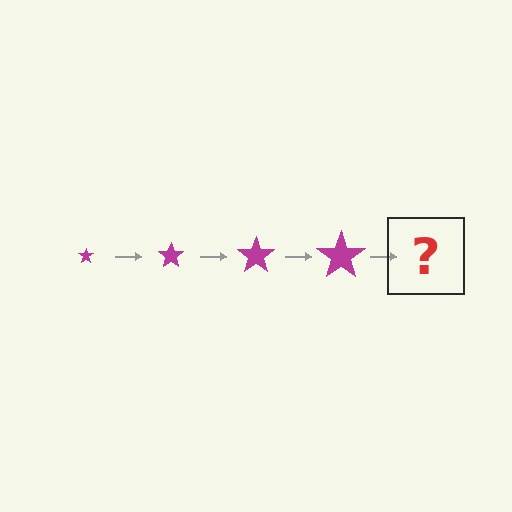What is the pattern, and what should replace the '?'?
The pattern is that the star gets progressively larger each step. The '?' should be a magenta star, larger than the previous one.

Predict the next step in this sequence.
The next step is a magenta star, larger than the previous one.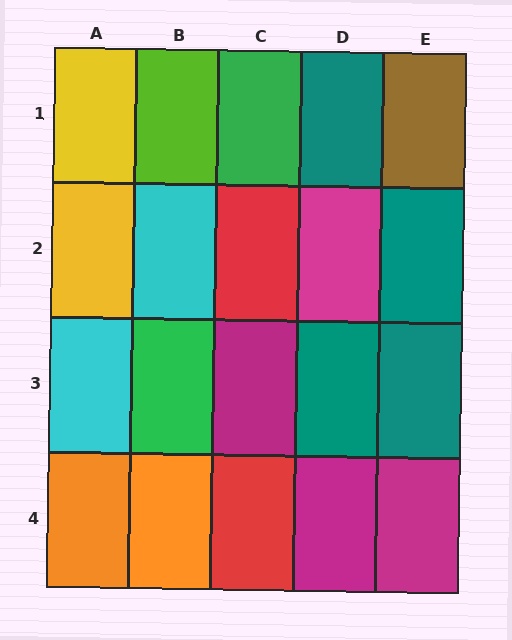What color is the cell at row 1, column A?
Yellow.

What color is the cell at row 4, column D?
Magenta.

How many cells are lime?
1 cell is lime.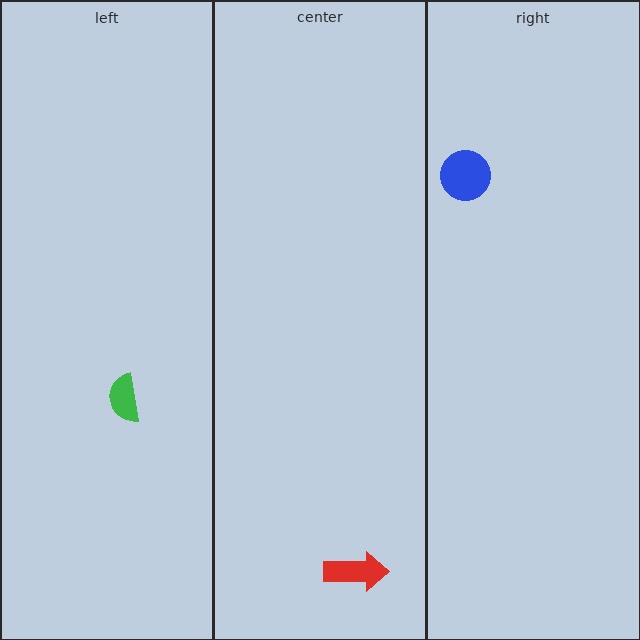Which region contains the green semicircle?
The left region.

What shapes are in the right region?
The blue circle.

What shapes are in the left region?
The green semicircle.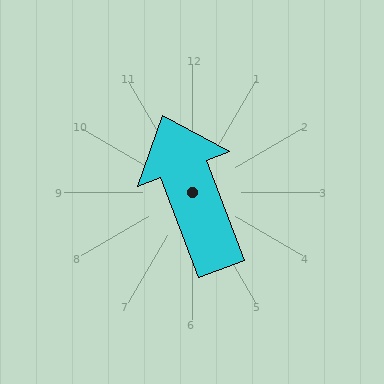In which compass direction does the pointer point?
North.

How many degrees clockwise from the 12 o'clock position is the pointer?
Approximately 339 degrees.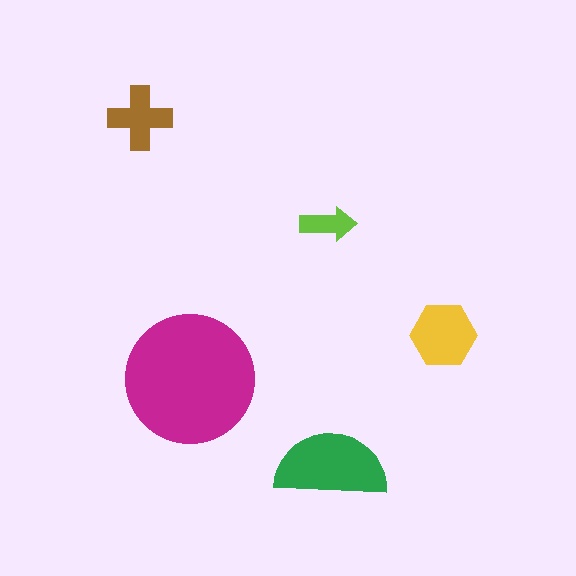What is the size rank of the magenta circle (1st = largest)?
1st.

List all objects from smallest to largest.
The lime arrow, the brown cross, the yellow hexagon, the green semicircle, the magenta circle.